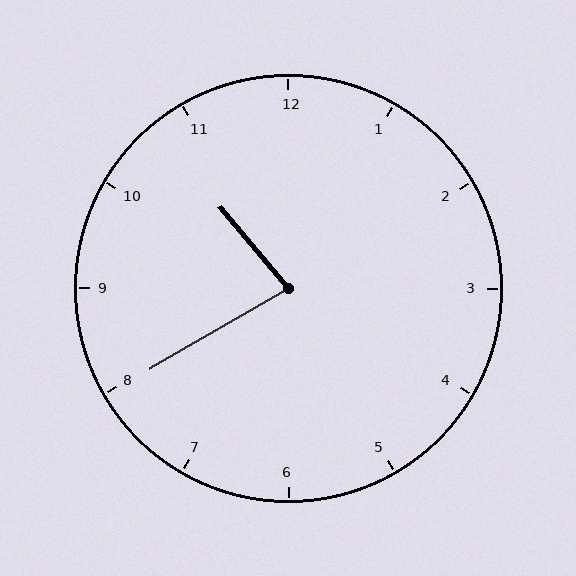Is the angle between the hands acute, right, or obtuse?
It is acute.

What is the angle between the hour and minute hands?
Approximately 80 degrees.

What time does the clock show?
10:40.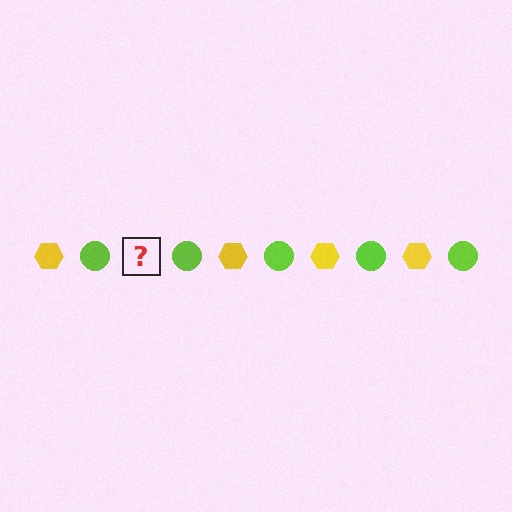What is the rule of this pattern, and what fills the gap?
The rule is that the pattern alternates between yellow hexagon and lime circle. The gap should be filled with a yellow hexagon.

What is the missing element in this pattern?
The missing element is a yellow hexagon.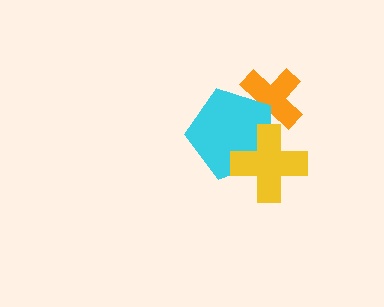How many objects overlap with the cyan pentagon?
2 objects overlap with the cyan pentagon.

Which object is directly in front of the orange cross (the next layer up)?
The cyan pentagon is directly in front of the orange cross.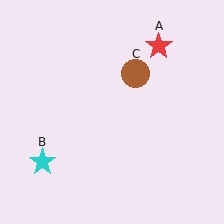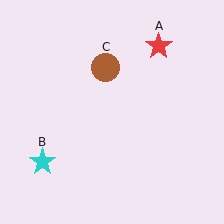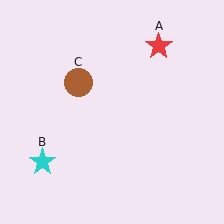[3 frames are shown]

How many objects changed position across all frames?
1 object changed position: brown circle (object C).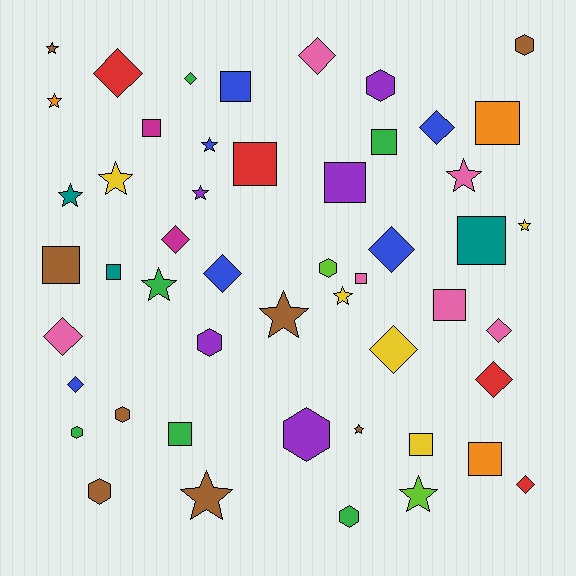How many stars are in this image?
There are 14 stars.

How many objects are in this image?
There are 50 objects.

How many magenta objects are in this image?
There are 2 magenta objects.